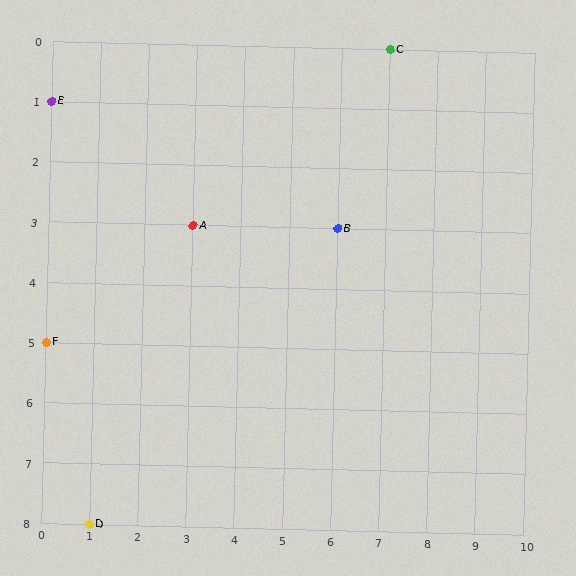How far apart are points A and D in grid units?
Points A and D are 2 columns and 5 rows apart (about 5.4 grid units diagonally).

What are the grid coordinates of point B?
Point B is at grid coordinates (6, 3).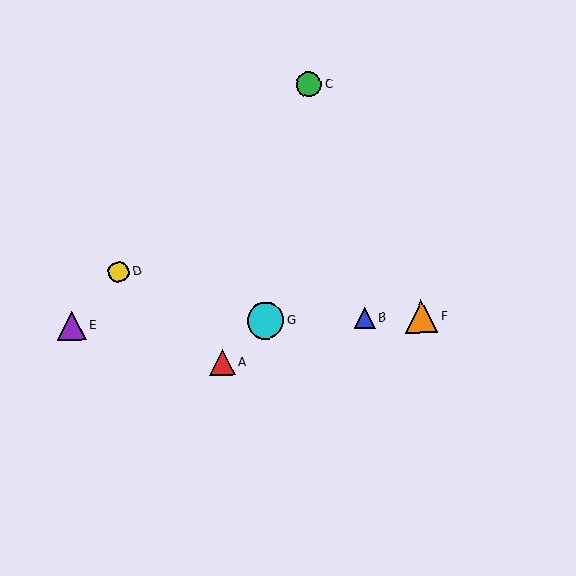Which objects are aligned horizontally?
Objects B, E, F, G are aligned horizontally.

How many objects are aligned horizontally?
4 objects (B, E, F, G) are aligned horizontally.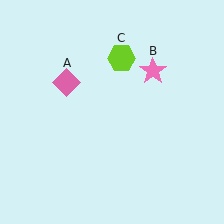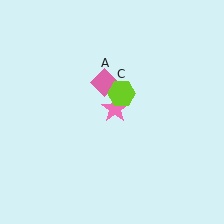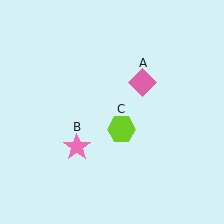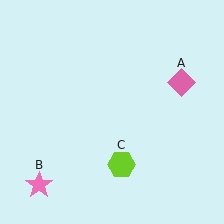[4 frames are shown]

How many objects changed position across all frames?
3 objects changed position: pink diamond (object A), pink star (object B), lime hexagon (object C).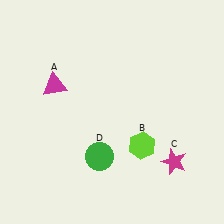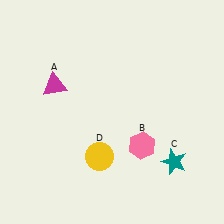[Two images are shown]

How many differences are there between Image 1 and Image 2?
There are 3 differences between the two images.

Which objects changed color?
B changed from lime to pink. C changed from magenta to teal. D changed from green to yellow.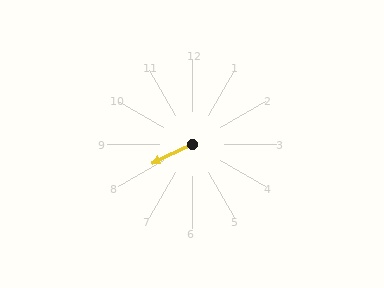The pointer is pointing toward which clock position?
Roughly 8 o'clock.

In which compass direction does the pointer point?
Southwest.